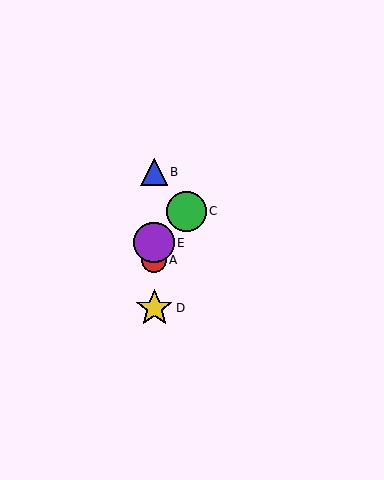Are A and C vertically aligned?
No, A is at x≈154 and C is at x≈187.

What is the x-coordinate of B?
Object B is at x≈154.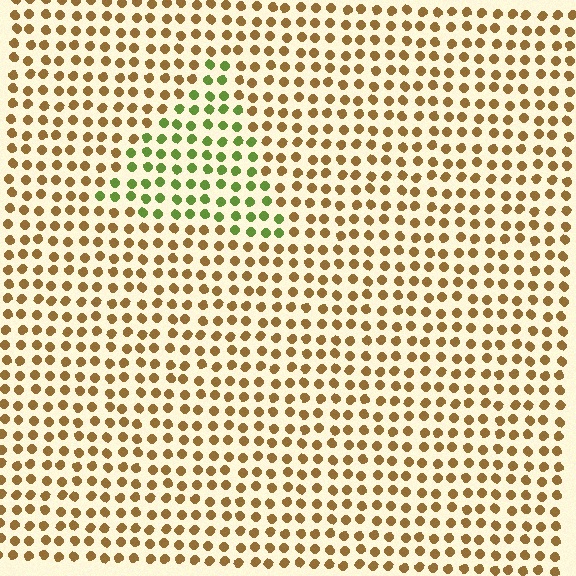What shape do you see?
I see a triangle.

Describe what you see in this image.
The image is filled with small brown elements in a uniform arrangement. A triangle-shaped region is visible where the elements are tinted to a slightly different hue, forming a subtle color boundary.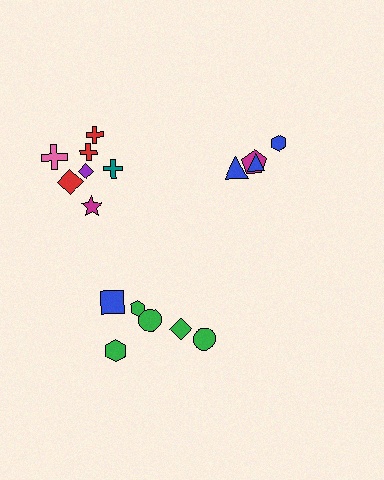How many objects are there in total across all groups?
There are 17 objects.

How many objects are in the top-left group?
There are 7 objects.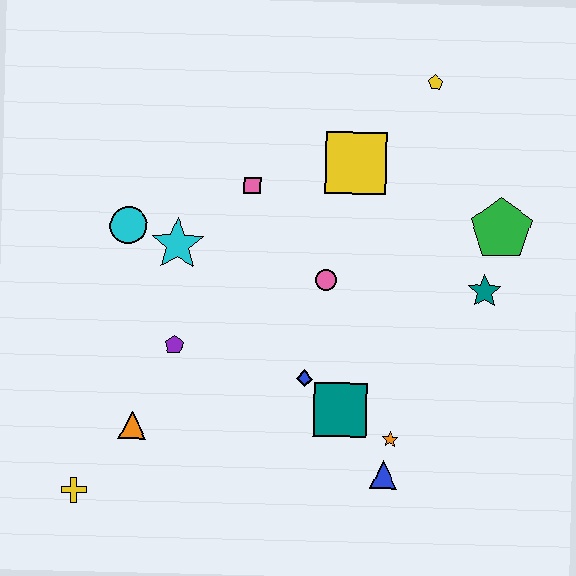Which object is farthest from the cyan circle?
The green pentagon is farthest from the cyan circle.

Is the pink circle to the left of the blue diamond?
No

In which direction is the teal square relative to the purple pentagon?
The teal square is to the right of the purple pentagon.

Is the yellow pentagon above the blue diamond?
Yes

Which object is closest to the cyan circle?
The cyan star is closest to the cyan circle.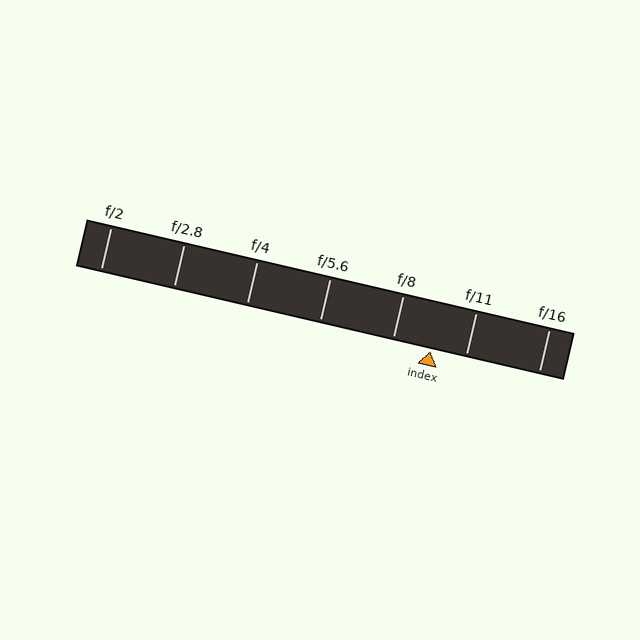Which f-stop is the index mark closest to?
The index mark is closest to f/11.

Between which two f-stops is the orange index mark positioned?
The index mark is between f/8 and f/11.